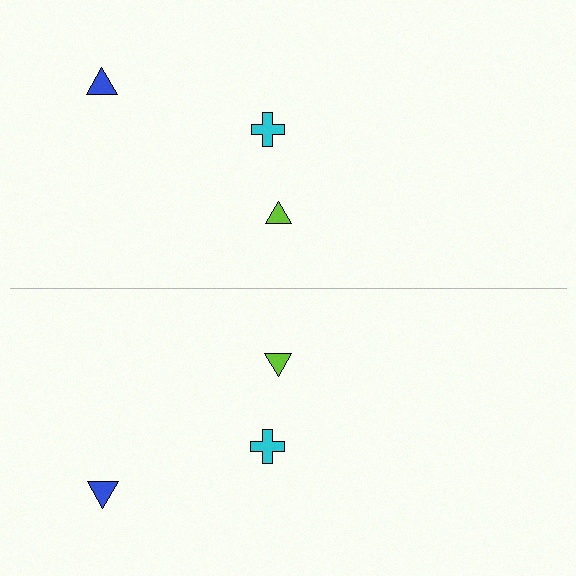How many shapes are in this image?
There are 6 shapes in this image.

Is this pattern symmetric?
Yes, this pattern has bilateral (reflection) symmetry.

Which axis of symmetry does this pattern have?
The pattern has a horizontal axis of symmetry running through the center of the image.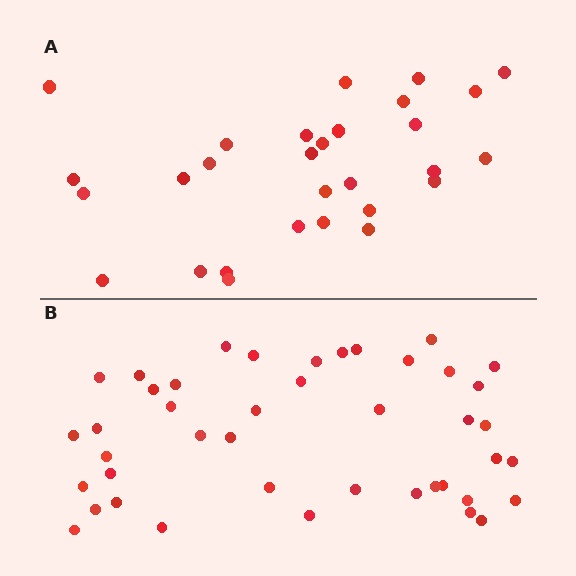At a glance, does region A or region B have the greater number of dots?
Region B (the bottom region) has more dots.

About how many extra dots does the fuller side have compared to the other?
Region B has approximately 15 more dots than region A.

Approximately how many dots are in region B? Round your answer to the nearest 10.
About 40 dots. (The exact count is 43, which rounds to 40.)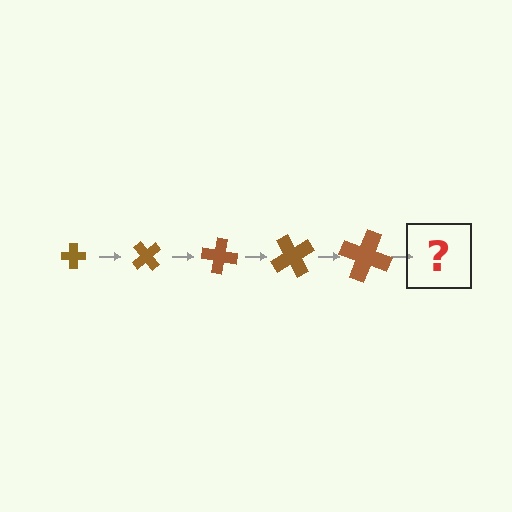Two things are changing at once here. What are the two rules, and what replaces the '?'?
The two rules are that the cross grows larger each step and it rotates 50 degrees each step. The '?' should be a cross, larger than the previous one and rotated 250 degrees from the start.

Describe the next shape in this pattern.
It should be a cross, larger than the previous one and rotated 250 degrees from the start.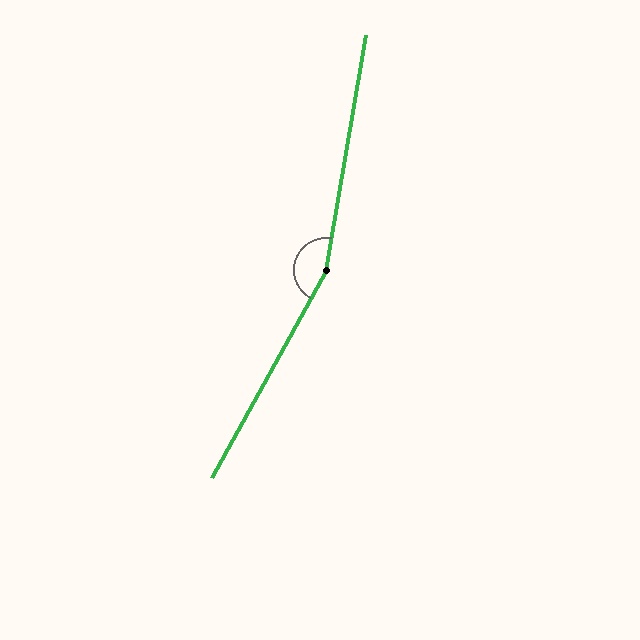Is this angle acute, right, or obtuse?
It is obtuse.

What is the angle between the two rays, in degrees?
Approximately 161 degrees.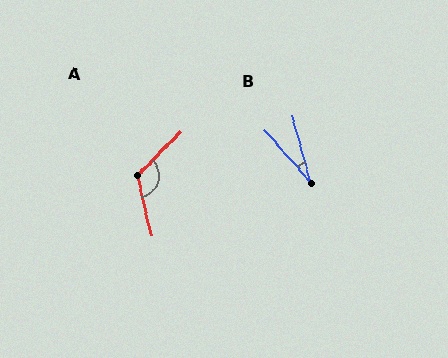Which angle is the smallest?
B, at approximately 25 degrees.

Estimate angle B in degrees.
Approximately 25 degrees.